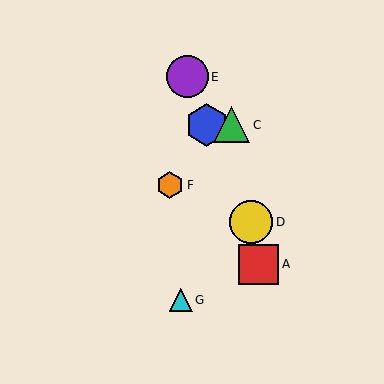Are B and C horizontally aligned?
Yes, both are at y≈125.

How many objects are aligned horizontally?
2 objects (B, C) are aligned horizontally.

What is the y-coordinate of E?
Object E is at y≈77.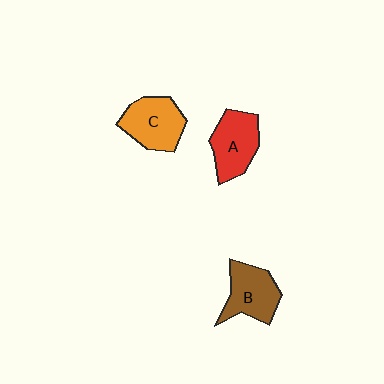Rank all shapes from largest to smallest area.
From largest to smallest: C (orange), A (red), B (brown).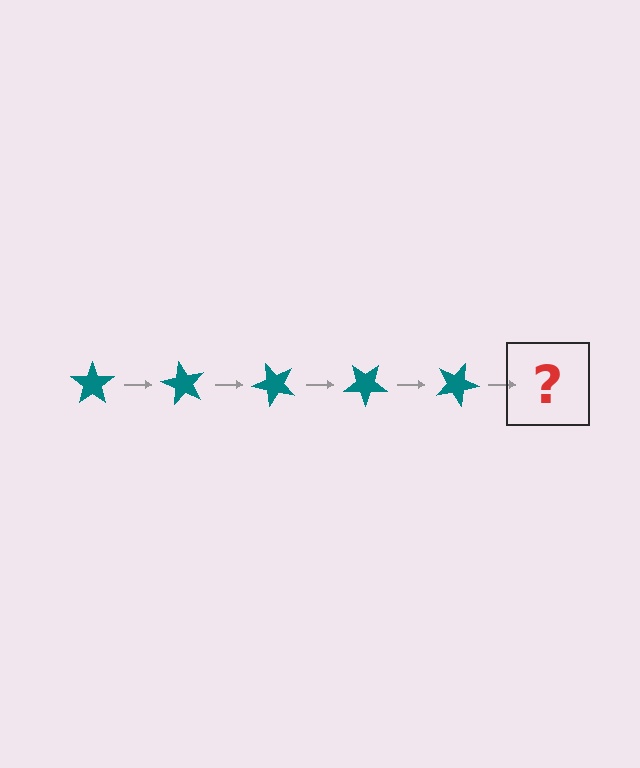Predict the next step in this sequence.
The next step is a teal star rotated 300 degrees.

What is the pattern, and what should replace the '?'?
The pattern is that the star rotates 60 degrees each step. The '?' should be a teal star rotated 300 degrees.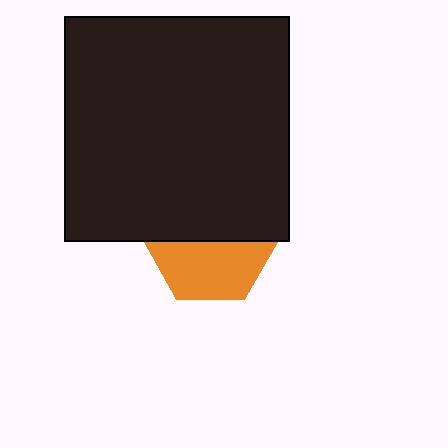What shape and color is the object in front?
The object in front is a black square.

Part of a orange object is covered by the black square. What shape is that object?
It is a hexagon.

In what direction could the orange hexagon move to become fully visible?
The orange hexagon could move down. That would shift it out from behind the black square entirely.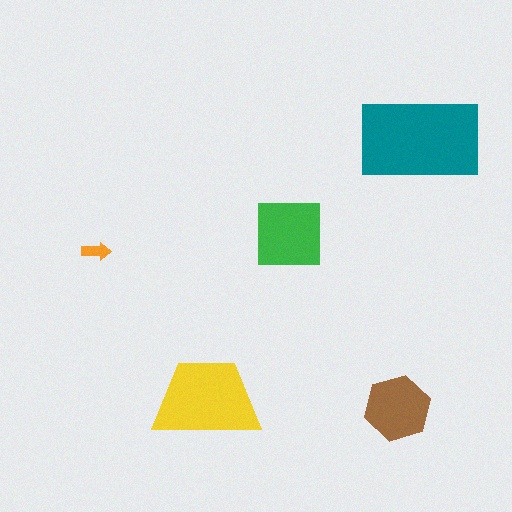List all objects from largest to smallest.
The teal rectangle, the yellow trapezoid, the green square, the brown hexagon, the orange arrow.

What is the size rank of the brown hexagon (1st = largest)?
4th.